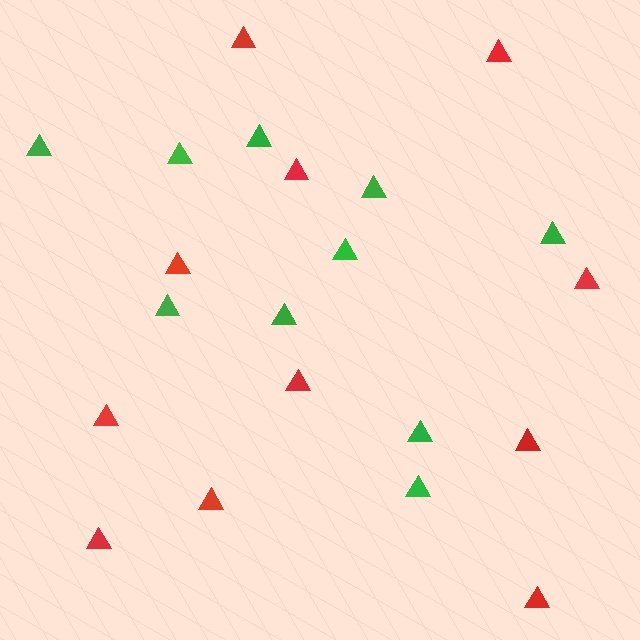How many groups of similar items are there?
There are 2 groups: one group of green triangles (10) and one group of red triangles (11).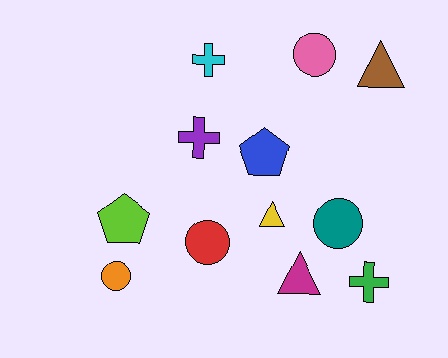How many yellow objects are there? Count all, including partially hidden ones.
There is 1 yellow object.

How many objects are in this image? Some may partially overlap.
There are 12 objects.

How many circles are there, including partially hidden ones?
There are 4 circles.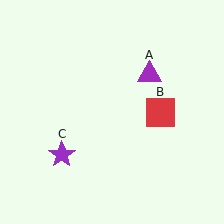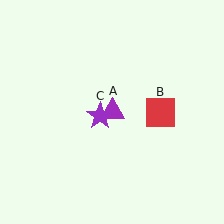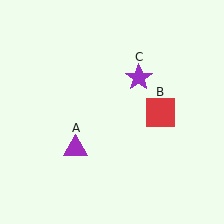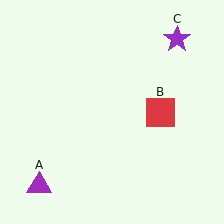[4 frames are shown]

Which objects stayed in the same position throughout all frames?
Red square (object B) remained stationary.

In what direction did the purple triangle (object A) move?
The purple triangle (object A) moved down and to the left.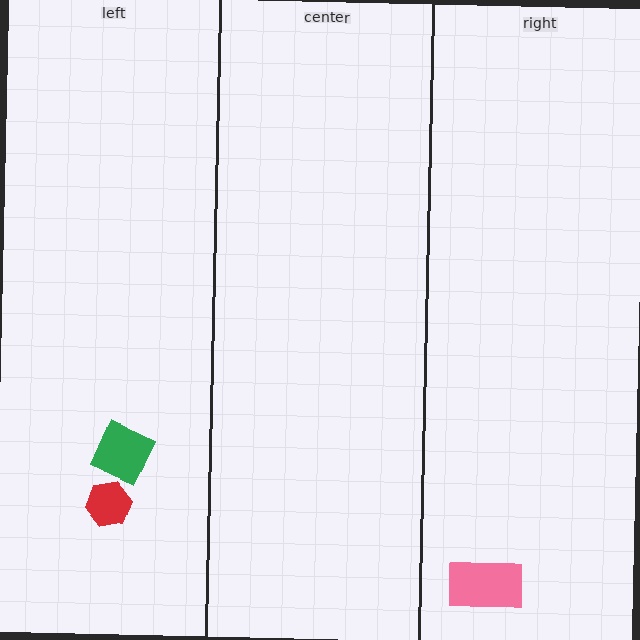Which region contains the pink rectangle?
The right region.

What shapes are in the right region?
The pink rectangle.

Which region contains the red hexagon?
The left region.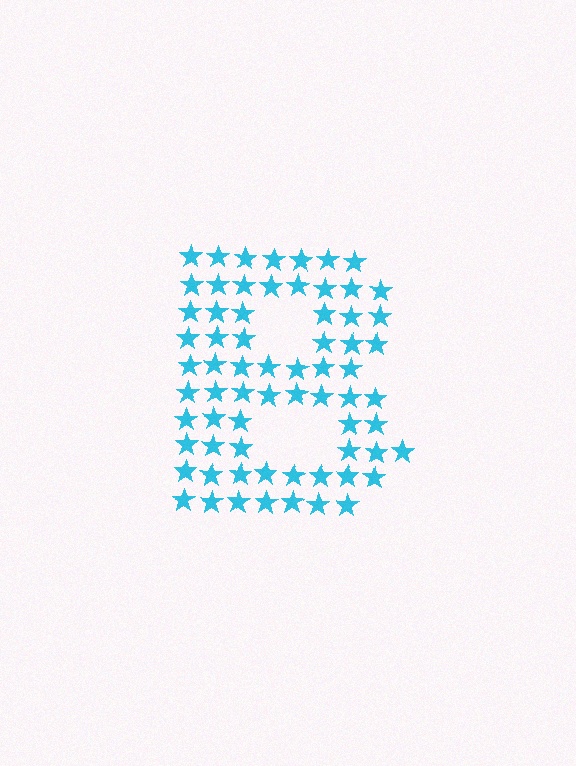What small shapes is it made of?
It is made of small stars.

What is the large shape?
The large shape is the letter B.